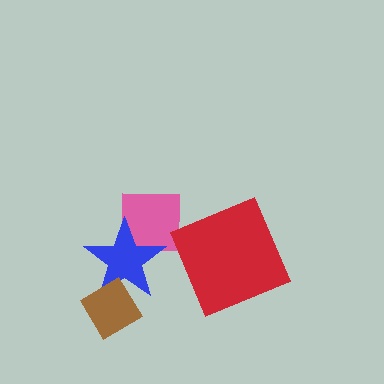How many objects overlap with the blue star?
2 objects overlap with the blue star.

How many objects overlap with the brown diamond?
1 object overlaps with the brown diamond.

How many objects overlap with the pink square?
1 object overlaps with the pink square.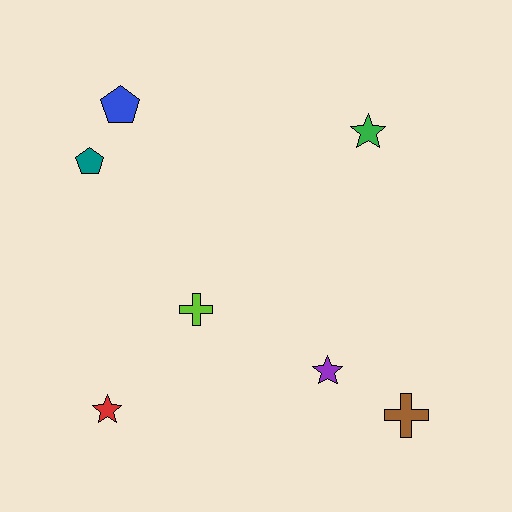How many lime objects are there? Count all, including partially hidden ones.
There is 1 lime object.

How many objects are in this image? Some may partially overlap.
There are 7 objects.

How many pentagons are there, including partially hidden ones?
There are 2 pentagons.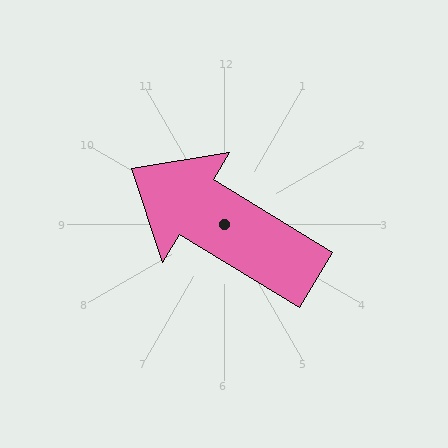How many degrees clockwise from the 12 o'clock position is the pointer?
Approximately 301 degrees.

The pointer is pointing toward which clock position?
Roughly 10 o'clock.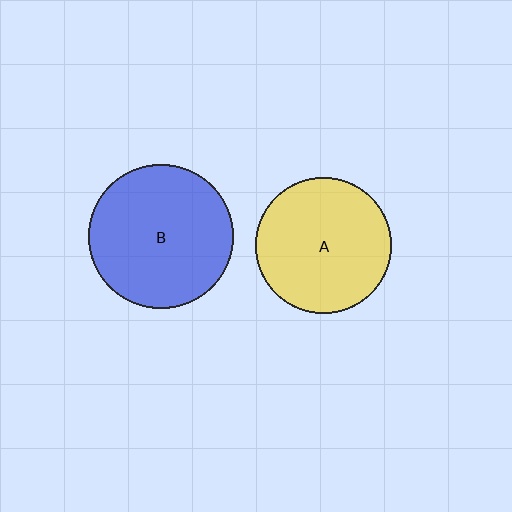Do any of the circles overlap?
No, none of the circles overlap.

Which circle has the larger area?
Circle B (blue).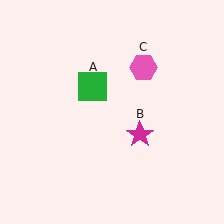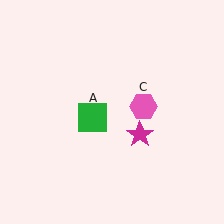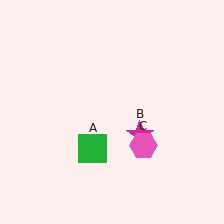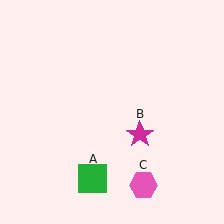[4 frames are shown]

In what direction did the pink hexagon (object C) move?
The pink hexagon (object C) moved down.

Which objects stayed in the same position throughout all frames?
Magenta star (object B) remained stationary.